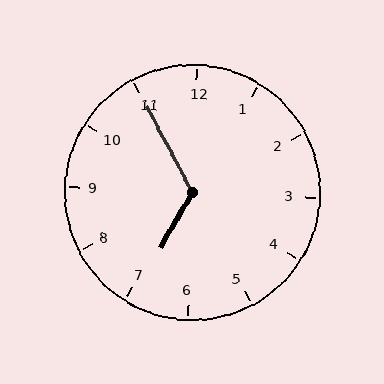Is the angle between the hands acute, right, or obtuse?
It is obtuse.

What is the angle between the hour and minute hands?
Approximately 122 degrees.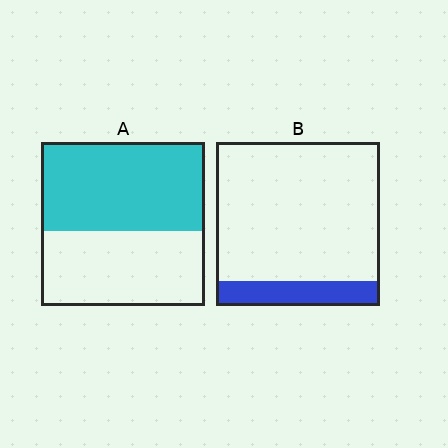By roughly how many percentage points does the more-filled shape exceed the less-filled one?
By roughly 40 percentage points (A over B).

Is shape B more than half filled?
No.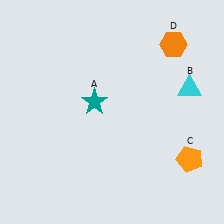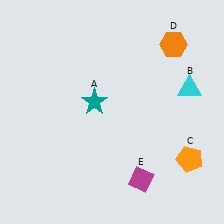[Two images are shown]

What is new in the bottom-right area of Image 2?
A magenta diamond (E) was added in the bottom-right area of Image 2.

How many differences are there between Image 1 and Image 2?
There is 1 difference between the two images.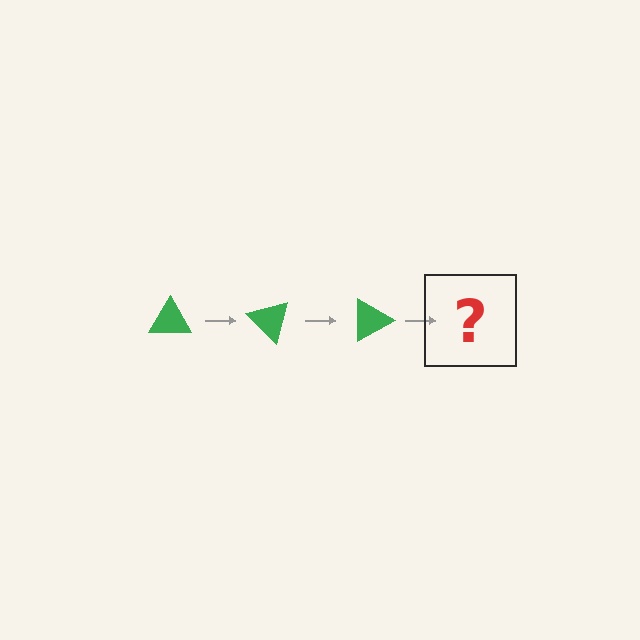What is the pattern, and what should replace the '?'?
The pattern is that the triangle rotates 45 degrees each step. The '?' should be a green triangle rotated 135 degrees.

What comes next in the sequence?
The next element should be a green triangle rotated 135 degrees.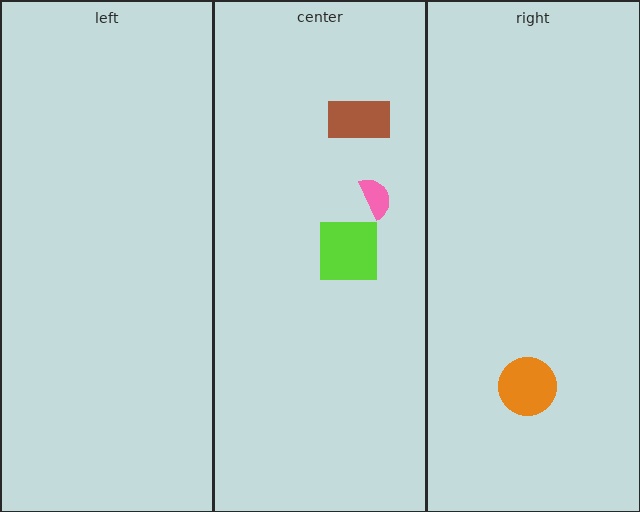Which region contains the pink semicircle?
The center region.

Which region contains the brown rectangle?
The center region.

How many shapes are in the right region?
1.